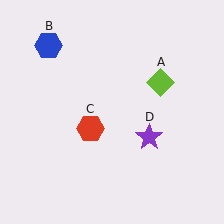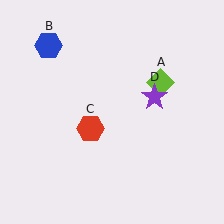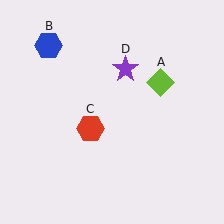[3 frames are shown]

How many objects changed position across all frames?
1 object changed position: purple star (object D).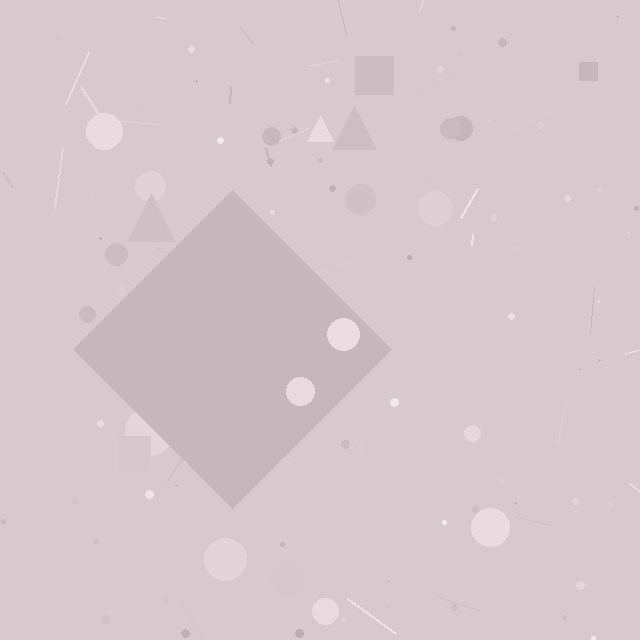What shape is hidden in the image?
A diamond is hidden in the image.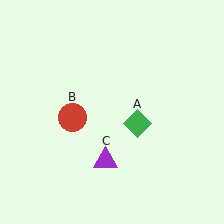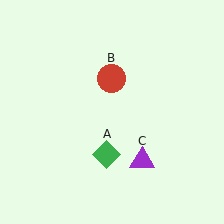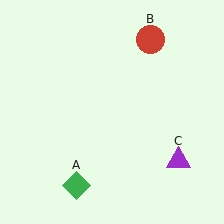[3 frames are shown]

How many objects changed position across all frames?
3 objects changed position: green diamond (object A), red circle (object B), purple triangle (object C).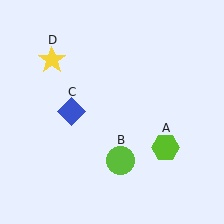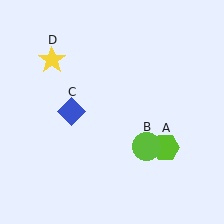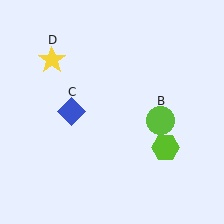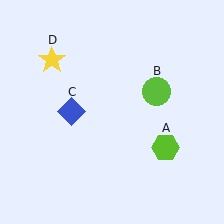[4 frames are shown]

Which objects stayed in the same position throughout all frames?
Lime hexagon (object A) and blue diamond (object C) and yellow star (object D) remained stationary.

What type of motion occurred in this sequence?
The lime circle (object B) rotated counterclockwise around the center of the scene.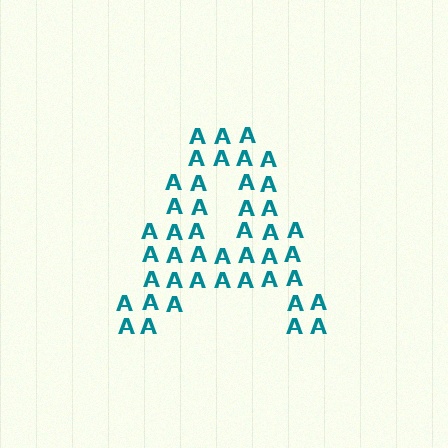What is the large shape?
The large shape is the letter A.